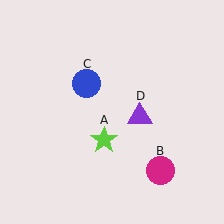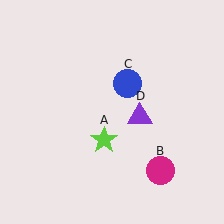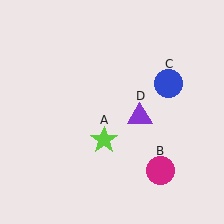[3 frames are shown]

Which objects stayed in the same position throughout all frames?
Lime star (object A) and magenta circle (object B) and purple triangle (object D) remained stationary.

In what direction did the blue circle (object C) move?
The blue circle (object C) moved right.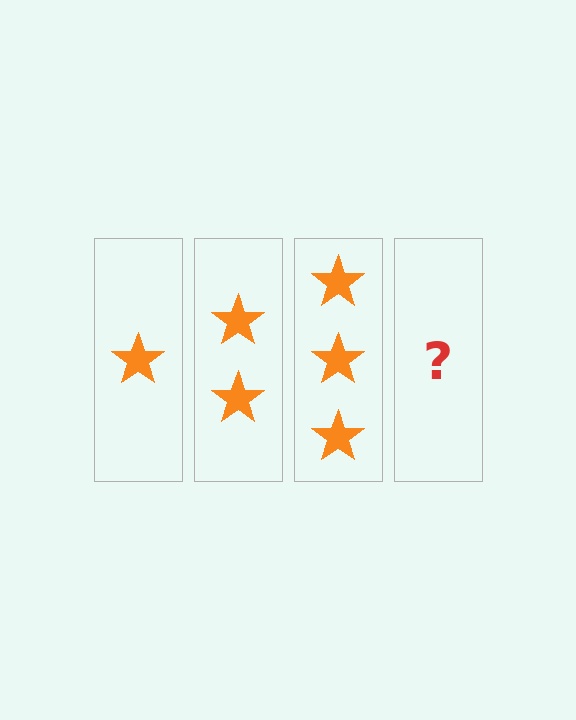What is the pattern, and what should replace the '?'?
The pattern is that each step adds one more star. The '?' should be 4 stars.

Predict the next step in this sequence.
The next step is 4 stars.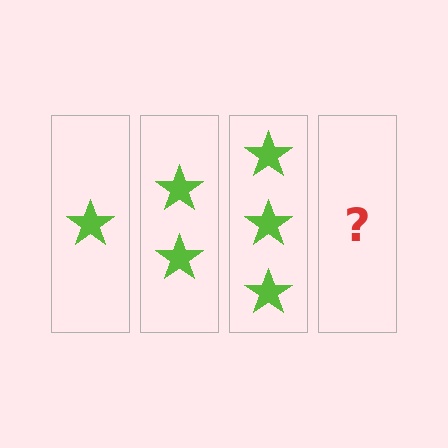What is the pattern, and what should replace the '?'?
The pattern is that each step adds one more star. The '?' should be 4 stars.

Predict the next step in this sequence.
The next step is 4 stars.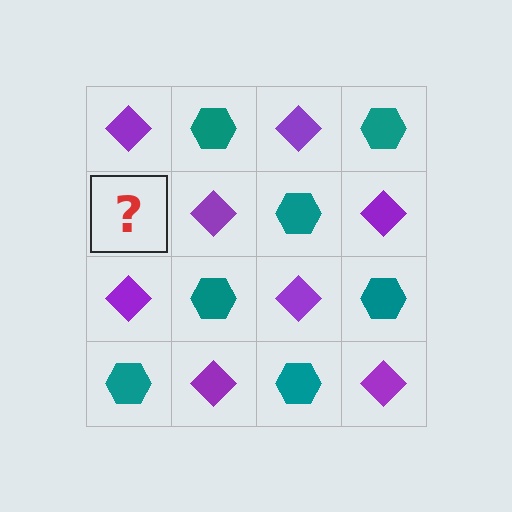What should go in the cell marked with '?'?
The missing cell should contain a teal hexagon.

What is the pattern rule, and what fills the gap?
The rule is that it alternates purple diamond and teal hexagon in a checkerboard pattern. The gap should be filled with a teal hexagon.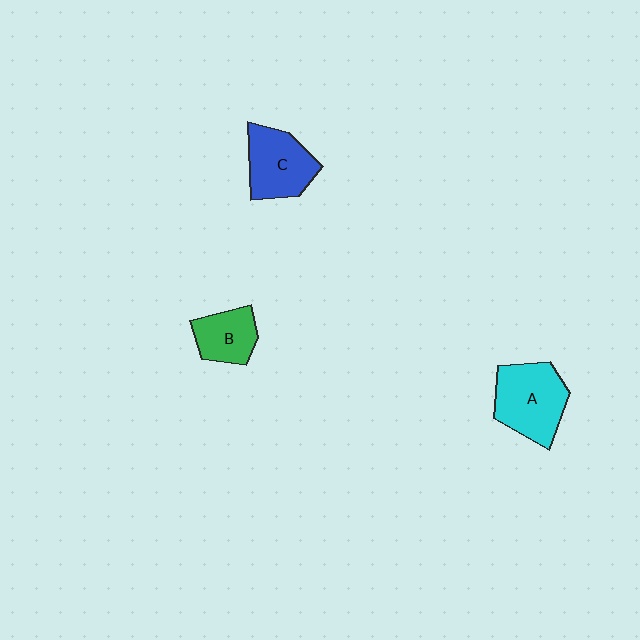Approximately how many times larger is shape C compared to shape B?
Approximately 1.4 times.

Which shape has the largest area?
Shape A (cyan).